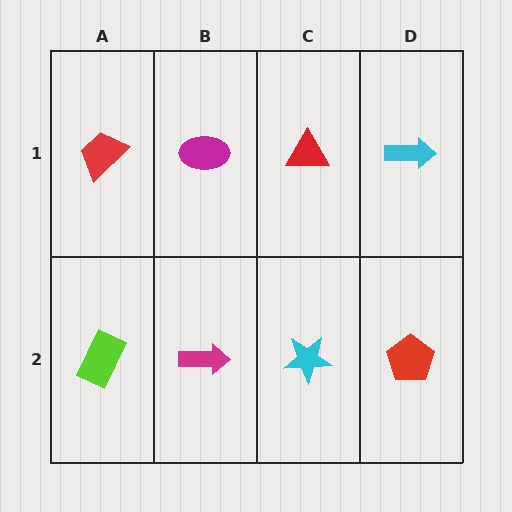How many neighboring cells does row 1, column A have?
2.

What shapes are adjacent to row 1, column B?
A magenta arrow (row 2, column B), a red trapezoid (row 1, column A), a red triangle (row 1, column C).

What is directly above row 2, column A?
A red trapezoid.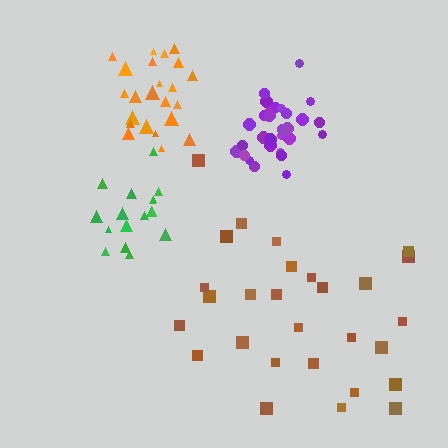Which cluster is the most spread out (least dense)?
Brown.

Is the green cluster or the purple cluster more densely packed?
Purple.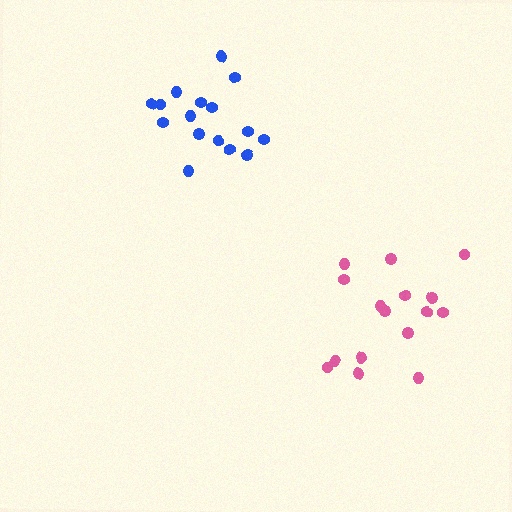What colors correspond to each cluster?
The clusters are colored: pink, blue.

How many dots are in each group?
Group 1: 16 dots, Group 2: 16 dots (32 total).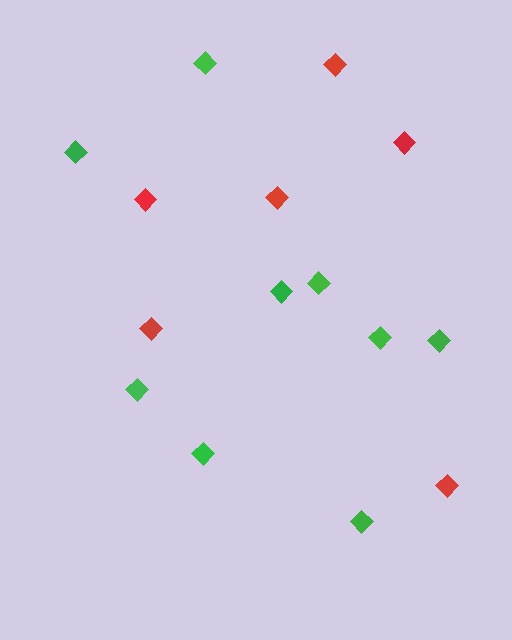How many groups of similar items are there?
There are 2 groups: one group of green diamonds (9) and one group of red diamonds (6).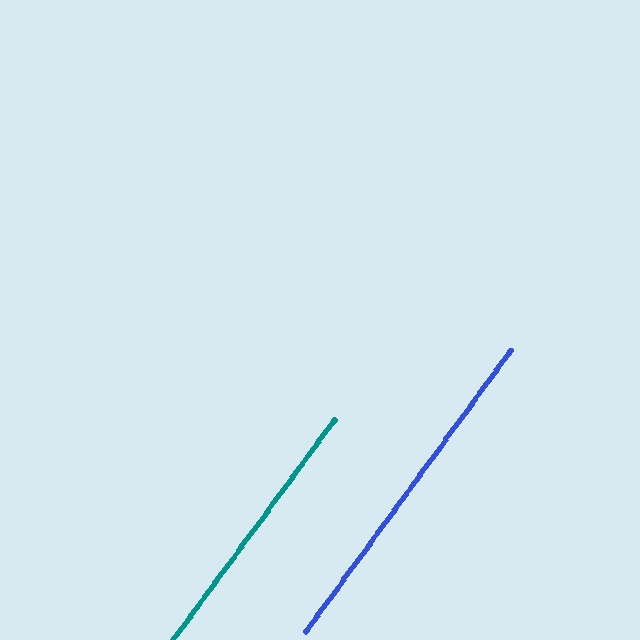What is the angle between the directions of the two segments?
Approximately 0 degrees.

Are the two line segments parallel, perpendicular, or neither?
Parallel — their directions differ by only 0.3°.